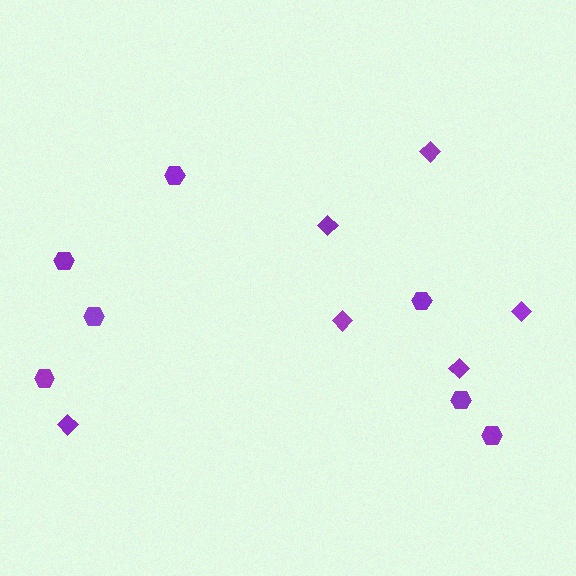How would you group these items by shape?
There are 2 groups: one group of hexagons (7) and one group of diamonds (6).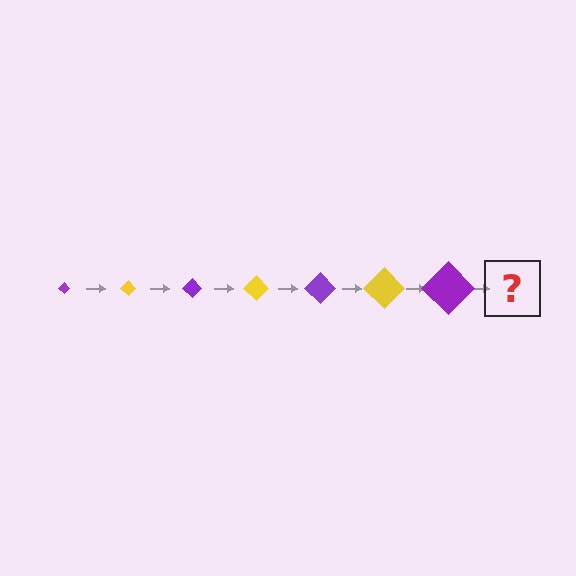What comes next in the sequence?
The next element should be a yellow diamond, larger than the previous one.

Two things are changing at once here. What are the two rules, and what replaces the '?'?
The two rules are that the diamond grows larger each step and the color cycles through purple and yellow. The '?' should be a yellow diamond, larger than the previous one.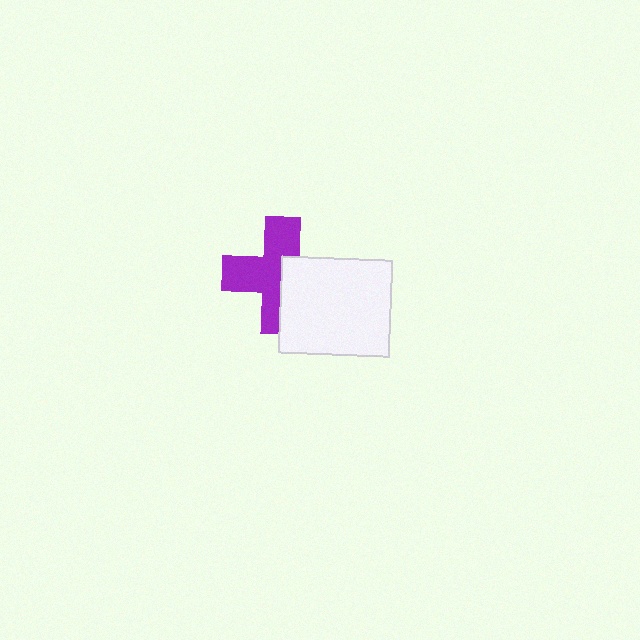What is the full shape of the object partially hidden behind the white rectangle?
The partially hidden object is a purple cross.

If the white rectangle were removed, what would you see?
You would see the complete purple cross.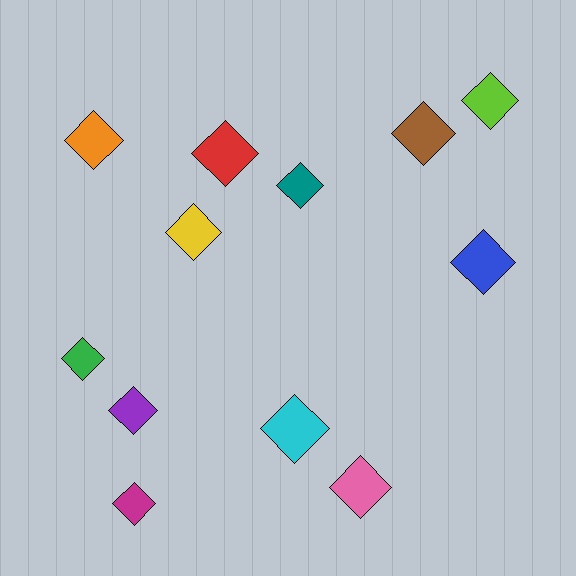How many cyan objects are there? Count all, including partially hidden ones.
There is 1 cyan object.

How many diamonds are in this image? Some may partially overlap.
There are 12 diamonds.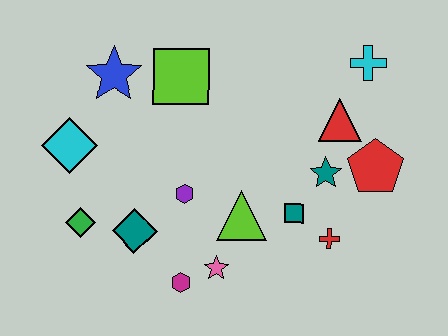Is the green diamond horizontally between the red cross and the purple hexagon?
No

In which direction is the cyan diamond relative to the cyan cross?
The cyan diamond is to the left of the cyan cross.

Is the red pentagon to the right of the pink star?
Yes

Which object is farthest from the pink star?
The cyan cross is farthest from the pink star.